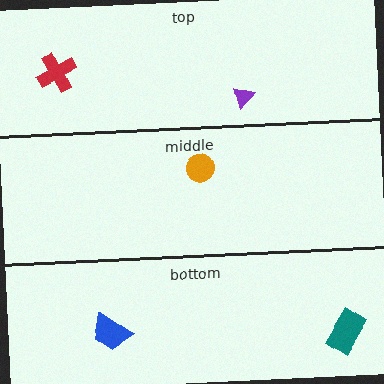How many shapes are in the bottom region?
2.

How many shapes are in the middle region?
1.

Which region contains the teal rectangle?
The bottom region.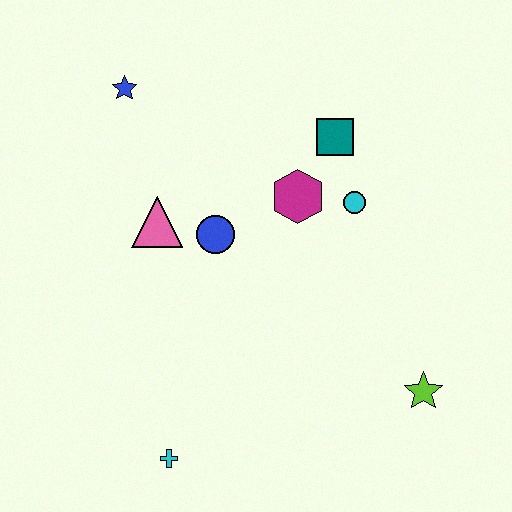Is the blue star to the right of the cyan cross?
No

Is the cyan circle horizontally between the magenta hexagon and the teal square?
No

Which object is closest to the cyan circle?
The magenta hexagon is closest to the cyan circle.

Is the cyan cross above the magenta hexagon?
No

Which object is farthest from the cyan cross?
The blue star is farthest from the cyan cross.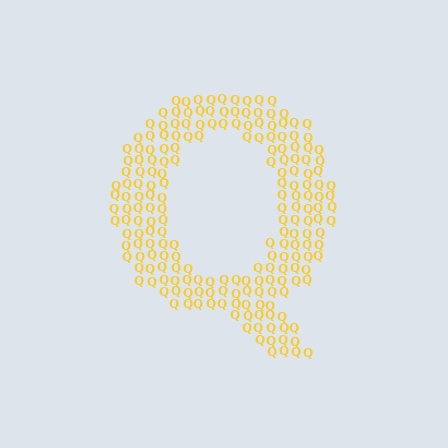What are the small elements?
The small elements are letter Q's.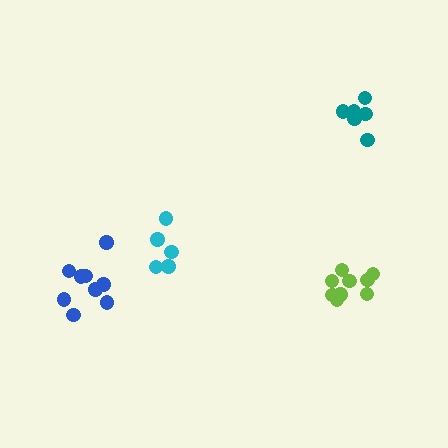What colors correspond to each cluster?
The clusters are colored: teal, lime, cyan, blue.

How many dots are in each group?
Group 1: 6 dots, Group 2: 9 dots, Group 3: 6 dots, Group 4: 9 dots (30 total).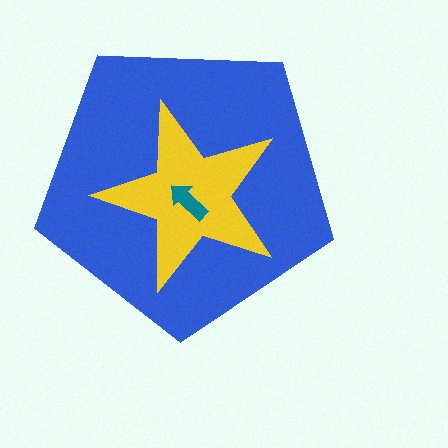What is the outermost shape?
The blue pentagon.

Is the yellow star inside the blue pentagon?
Yes.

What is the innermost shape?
The teal arrow.